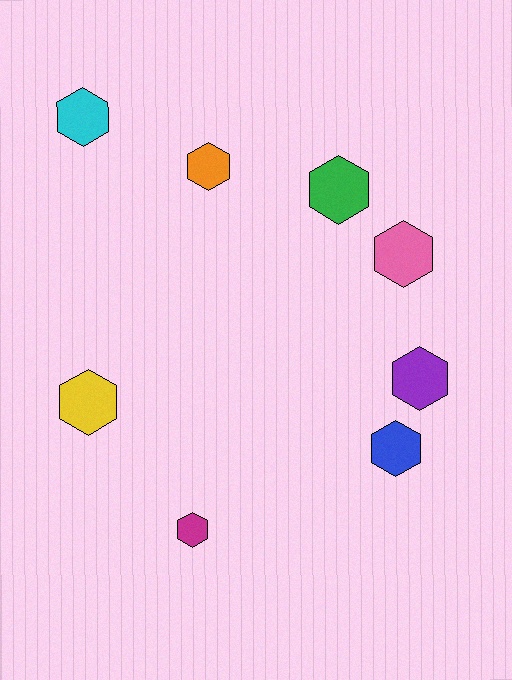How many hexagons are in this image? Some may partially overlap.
There are 8 hexagons.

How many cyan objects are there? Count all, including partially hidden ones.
There is 1 cyan object.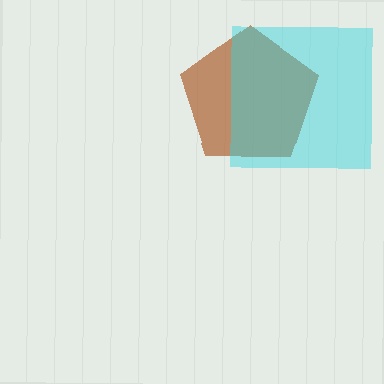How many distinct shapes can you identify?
There are 2 distinct shapes: a brown pentagon, a cyan square.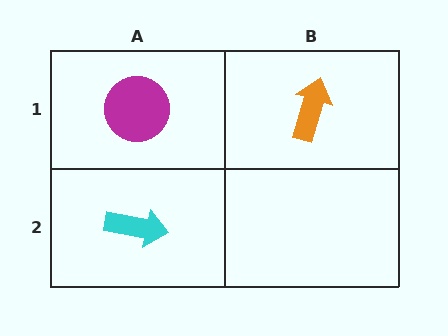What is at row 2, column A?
A cyan arrow.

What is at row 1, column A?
A magenta circle.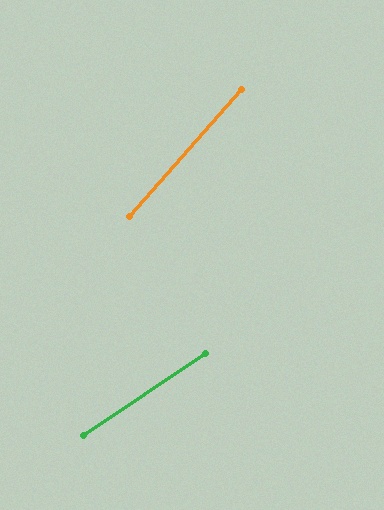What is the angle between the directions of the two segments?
Approximately 14 degrees.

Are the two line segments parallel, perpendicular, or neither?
Neither parallel nor perpendicular — they differ by about 14°.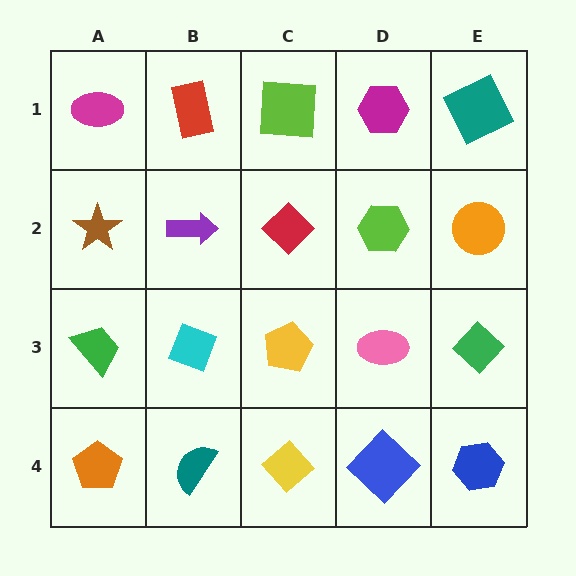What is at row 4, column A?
An orange pentagon.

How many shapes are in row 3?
5 shapes.